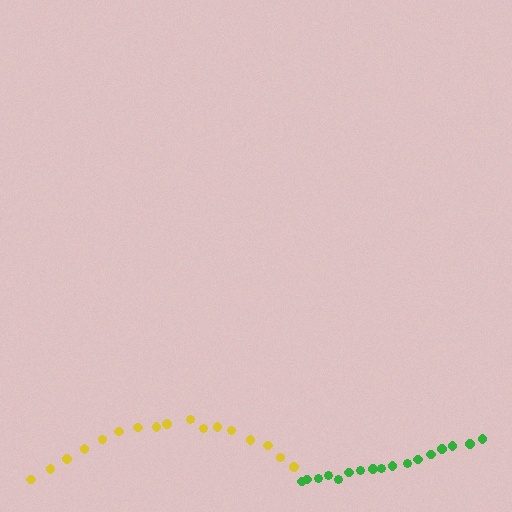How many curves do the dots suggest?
There are 2 distinct paths.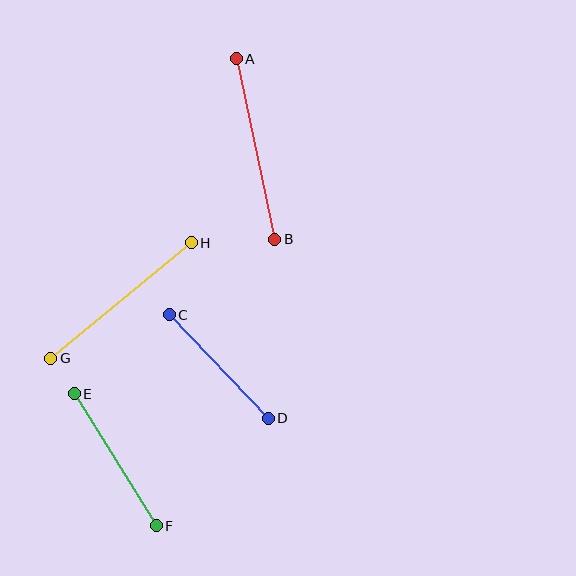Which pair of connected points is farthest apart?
Points A and B are farthest apart.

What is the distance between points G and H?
The distance is approximately 182 pixels.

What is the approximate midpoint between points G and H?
The midpoint is at approximately (121, 300) pixels.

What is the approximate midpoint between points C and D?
The midpoint is at approximately (219, 366) pixels.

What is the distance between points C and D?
The distance is approximately 143 pixels.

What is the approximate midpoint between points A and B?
The midpoint is at approximately (255, 149) pixels.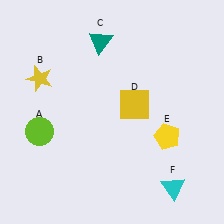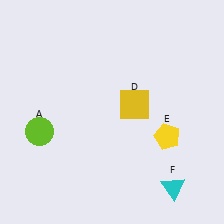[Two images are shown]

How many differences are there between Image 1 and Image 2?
There are 2 differences between the two images.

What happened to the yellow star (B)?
The yellow star (B) was removed in Image 2. It was in the top-left area of Image 1.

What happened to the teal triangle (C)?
The teal triangle (C) was removed in Image 2. It was in the top-left area of Image 1.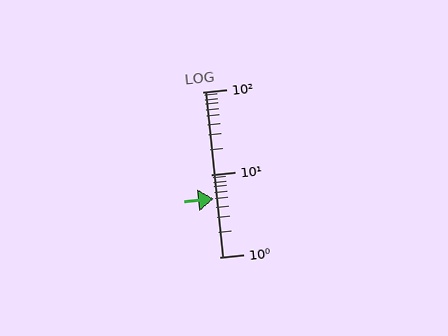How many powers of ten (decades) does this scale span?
The scale spans 2 decades, from 1 to 100.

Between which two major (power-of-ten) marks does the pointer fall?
The pointer is between 1 and 10.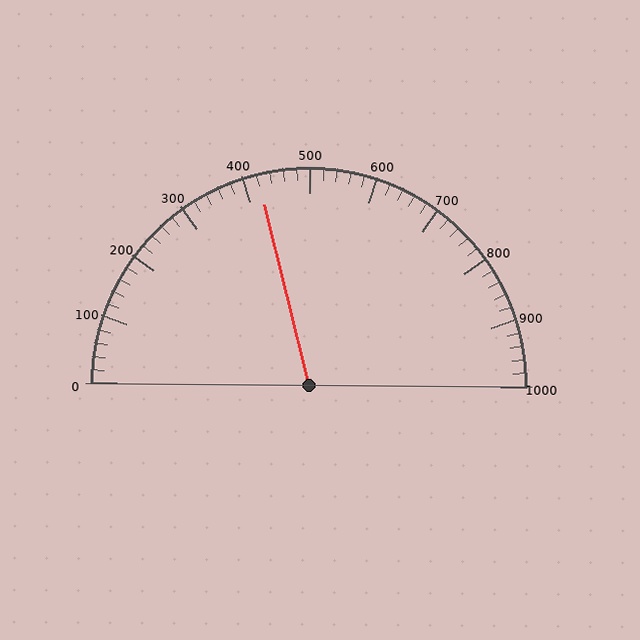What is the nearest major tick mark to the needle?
The nearest major tick mark is 400.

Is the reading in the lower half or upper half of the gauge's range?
The reading is in the lower half of the range (0 to 1000).